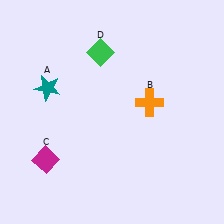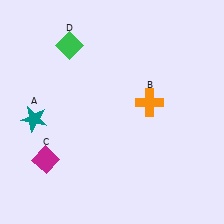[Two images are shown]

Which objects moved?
The objects that moved are: the teal star (A), the green diamond (D).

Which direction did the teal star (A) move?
The teal star (A) moved down.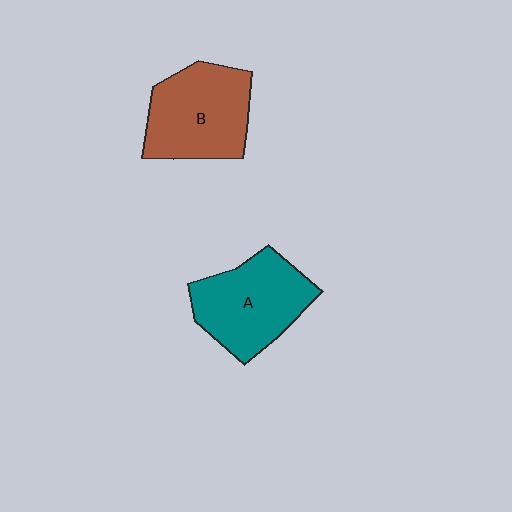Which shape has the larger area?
Shape B (brown).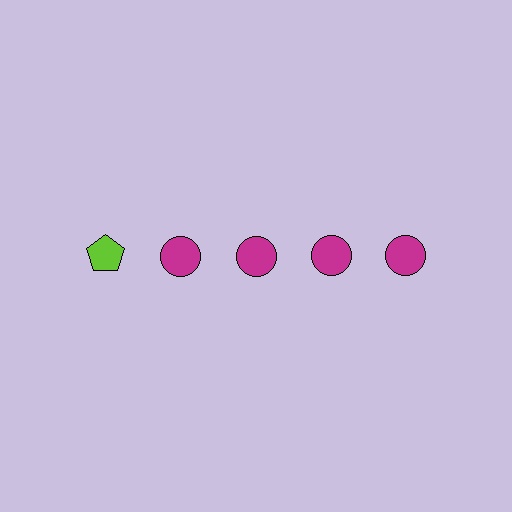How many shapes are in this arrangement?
There are 5 shapes arranged in a grid pattern.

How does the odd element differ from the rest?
It differs in both color (lime instead of magenta) and shape (pentagon instead of circle).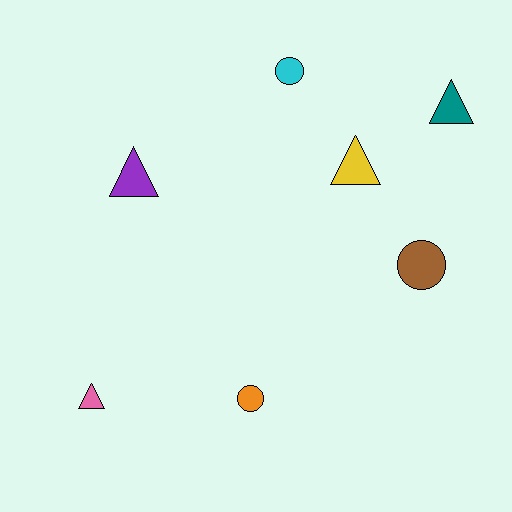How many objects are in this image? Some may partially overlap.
There are 7 objects.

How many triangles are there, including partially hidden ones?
There are 4 triangles.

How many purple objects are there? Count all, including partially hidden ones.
There is 1 purple object.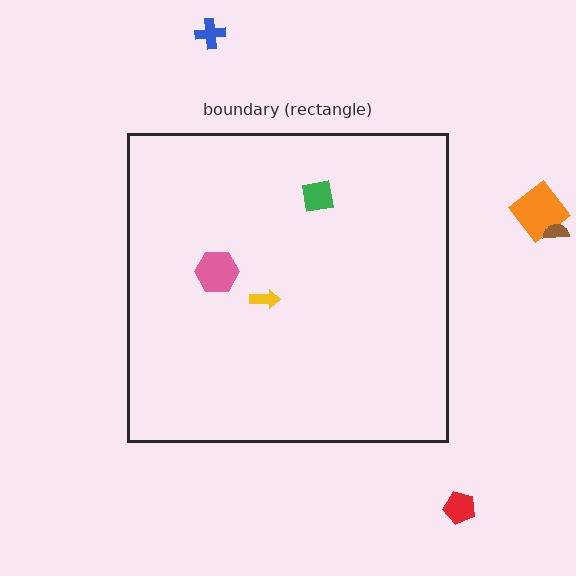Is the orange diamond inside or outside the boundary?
Outside.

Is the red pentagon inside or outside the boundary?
Outside.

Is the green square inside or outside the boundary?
Inside.